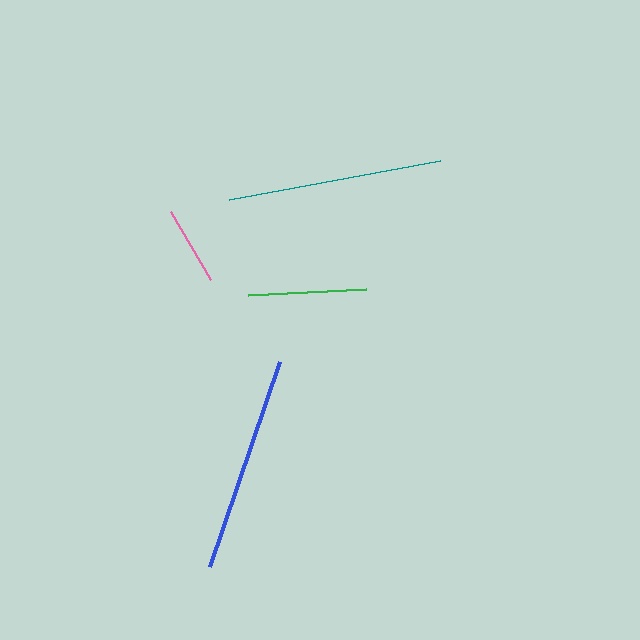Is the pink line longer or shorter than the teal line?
The teal line is longer than the pink line.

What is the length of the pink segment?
The pink segment is approximately 79 pixels long.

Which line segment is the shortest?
The pink line is the shortest at approximately 79 pixels.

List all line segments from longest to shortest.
From longest to shortest: blue, teal, green, pink.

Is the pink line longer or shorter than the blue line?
The blue line is longer than the pink line.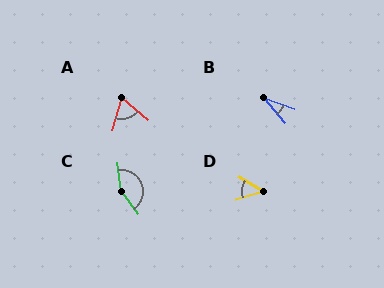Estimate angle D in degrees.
Approximately 48 degrees.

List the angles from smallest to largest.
B (30°), D (48°), A (65°), C (150°).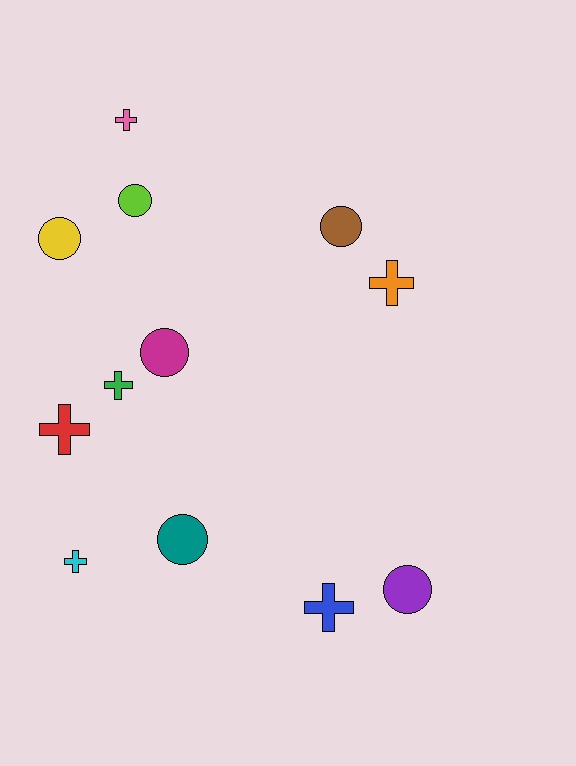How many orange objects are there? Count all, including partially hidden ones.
There is 1 orange object.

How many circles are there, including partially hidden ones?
There are 6 circles.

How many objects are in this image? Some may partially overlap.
There are 12 objects.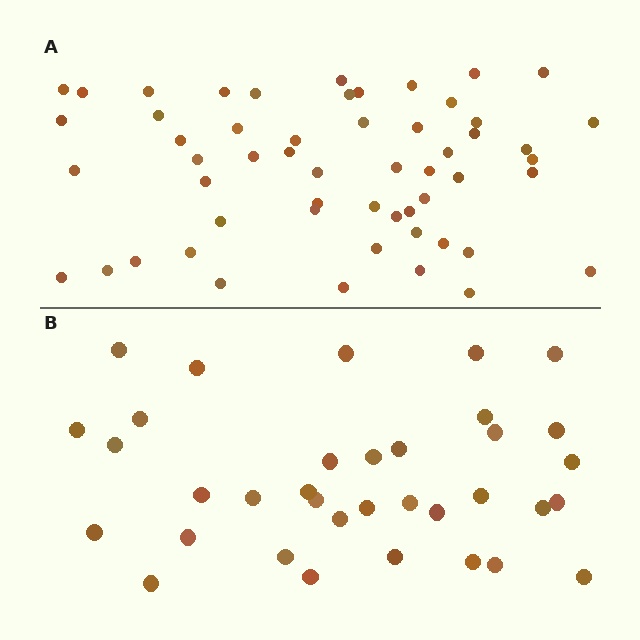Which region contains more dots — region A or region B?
Region A (the top region) has more dots.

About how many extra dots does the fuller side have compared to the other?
Region A has approximately 20 more dots than region B.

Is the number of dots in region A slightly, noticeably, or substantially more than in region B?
Region A has substantially more. The ratio is roughly 1.6 to 1.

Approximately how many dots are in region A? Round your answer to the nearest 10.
About 60 dots. (The exact count is 55, which rounds to 60.)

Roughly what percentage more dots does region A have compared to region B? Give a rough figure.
About 55% more.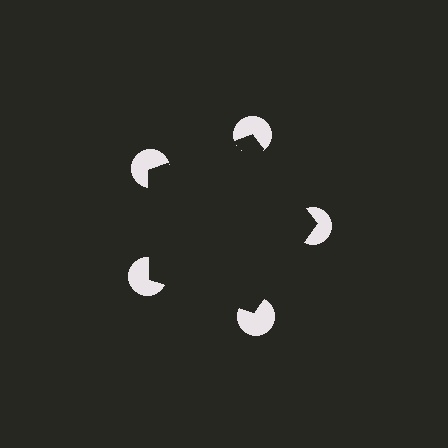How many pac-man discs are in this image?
There are 5 — one at each vertex of the illusory pentagon.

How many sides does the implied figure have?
5 sides.